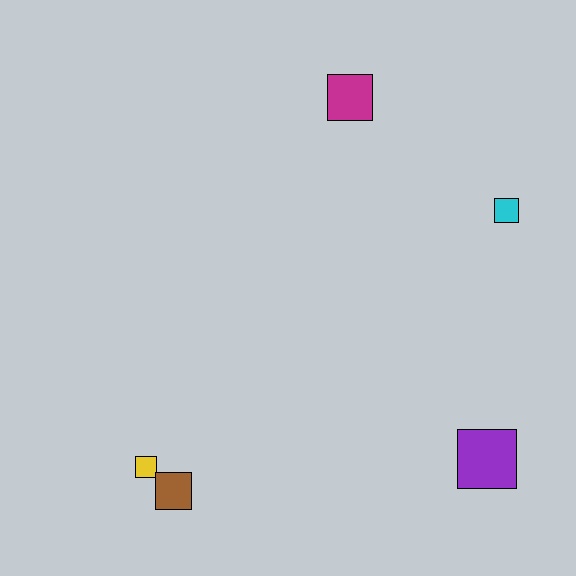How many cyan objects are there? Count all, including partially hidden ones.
There is 1 cyan object.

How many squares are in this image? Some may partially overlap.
There are 5 squares.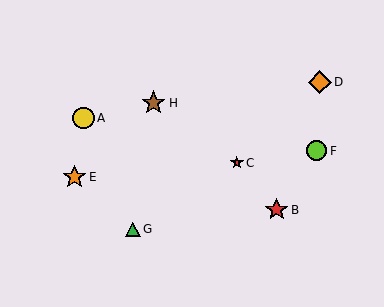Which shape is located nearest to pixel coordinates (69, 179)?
The orange star (labeled E) at (74, 177) is nearest to that location.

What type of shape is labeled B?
Shape B is a red star.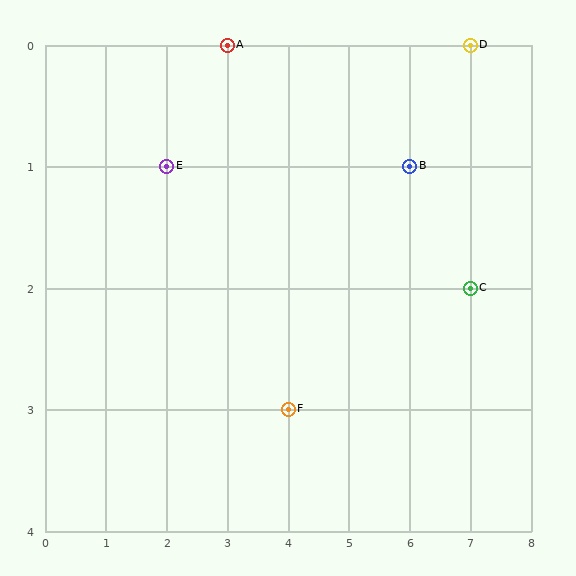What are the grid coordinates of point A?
Point A is at grid coordinates (3, 0).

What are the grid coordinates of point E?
Point E is at grid coordinates (2, 1).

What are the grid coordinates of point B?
Point B is at grid coordinates (6, 1).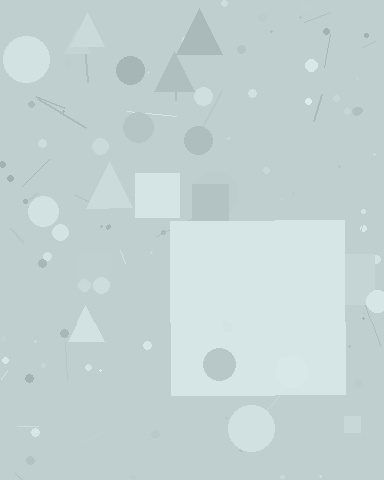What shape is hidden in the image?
A square is hidden in the image.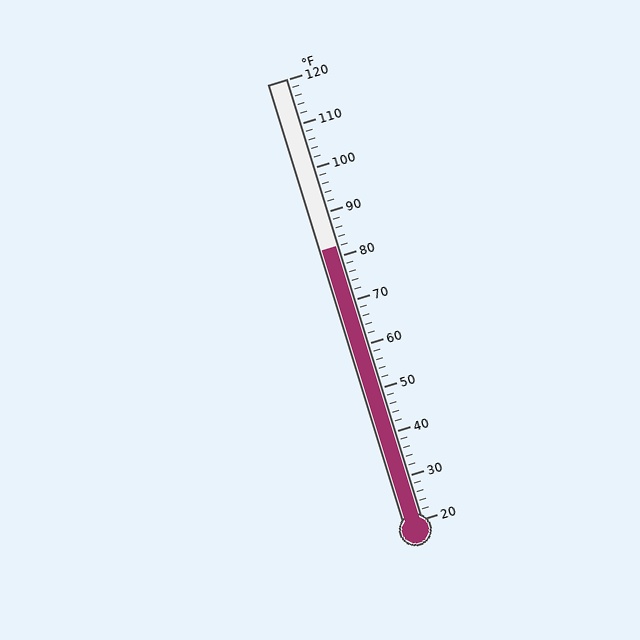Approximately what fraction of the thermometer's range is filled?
The thermometer is filled to approximately 60% of its range.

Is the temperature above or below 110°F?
The temperature is below 110°F.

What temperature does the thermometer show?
The thermometer shows approximately 82°F.